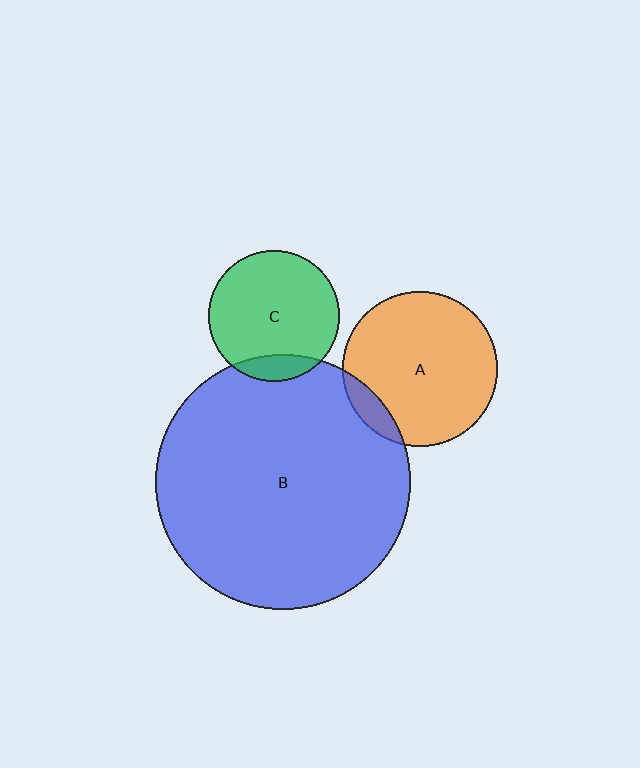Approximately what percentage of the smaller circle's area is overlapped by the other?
Approximately 10%.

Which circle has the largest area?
Circle B (blue).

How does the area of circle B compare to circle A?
Approximately 2.7 times.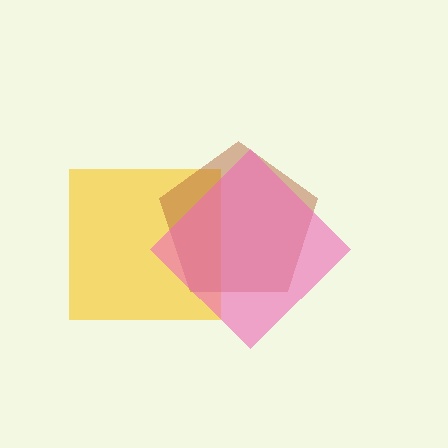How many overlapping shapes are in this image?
There are 3 overlapping shapes in the image.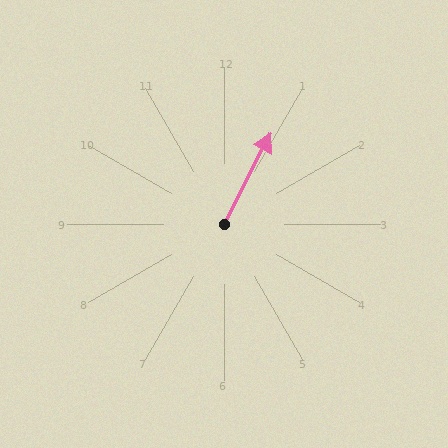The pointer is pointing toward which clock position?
Roughly 1 o'clock.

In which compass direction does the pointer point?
Northeast.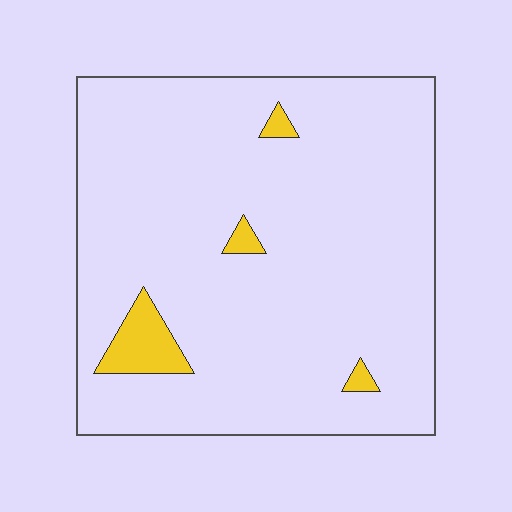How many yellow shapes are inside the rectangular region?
4.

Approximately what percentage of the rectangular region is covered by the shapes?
Approximately 5%.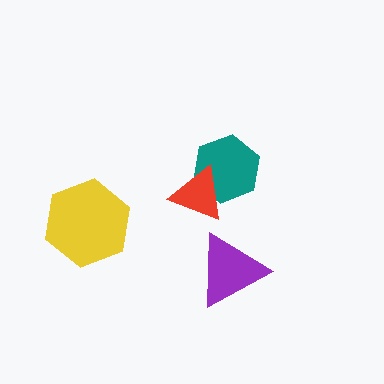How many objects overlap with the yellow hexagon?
0 objects overlap with the yellow hexagon.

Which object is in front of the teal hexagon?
The red triangle is in front of the teal hexagon.